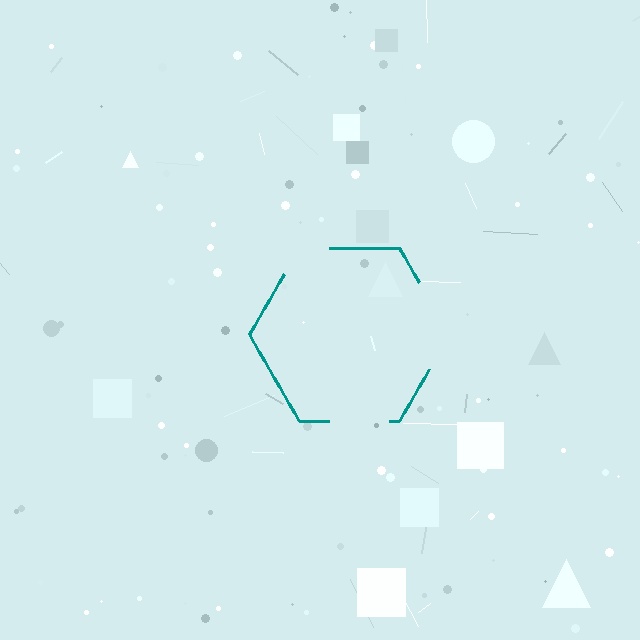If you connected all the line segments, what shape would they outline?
They would outline a hexagon.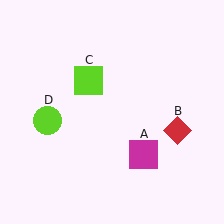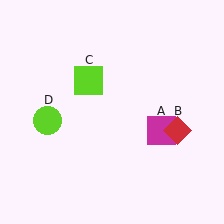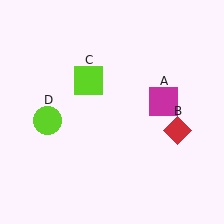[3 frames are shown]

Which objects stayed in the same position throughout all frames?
Red diamond (object B) and lime square (object C) and lime circle (object D) remained stationary.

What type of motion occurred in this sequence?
The magenta square (object A) rotated counterclockwise around the center of the scene.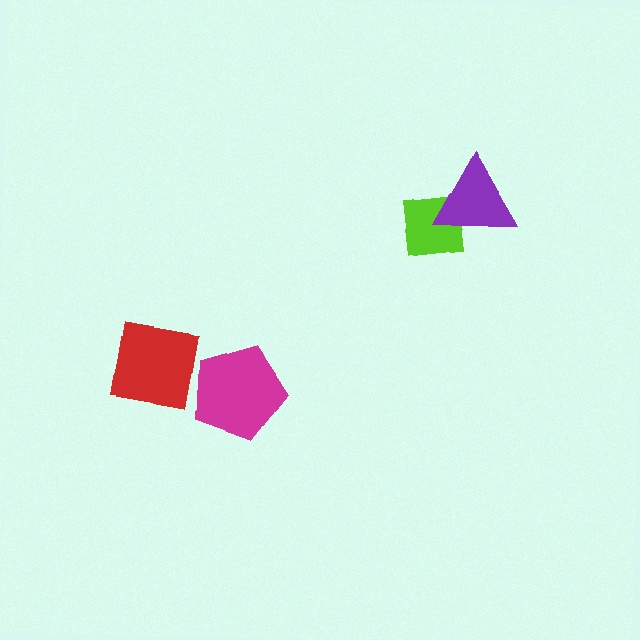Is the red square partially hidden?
No, no other shape covers it.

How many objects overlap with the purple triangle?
1 object overlaps with the purple triangle.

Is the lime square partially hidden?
Yes, it is partially covered by another shape.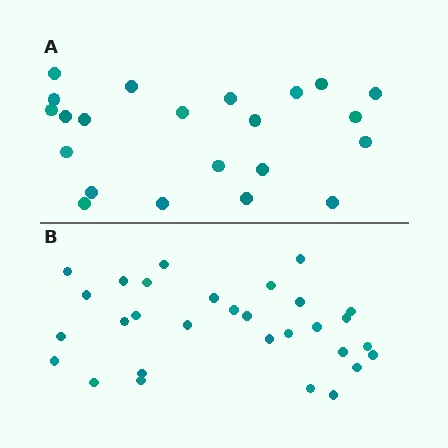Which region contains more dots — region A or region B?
Region B (the bottom region) has more dots.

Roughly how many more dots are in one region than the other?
Region B has roughly 8 or so more dots than region A.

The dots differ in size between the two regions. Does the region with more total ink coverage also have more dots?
No. Region A has more total ink coverage because its dots are larger, but region B actually contains more individual dots. Total area can be misleading — the number of items is what matters here.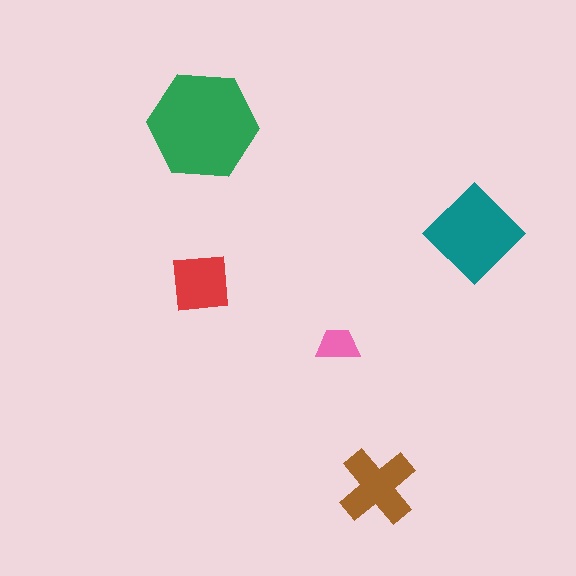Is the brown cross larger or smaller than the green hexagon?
Smaller.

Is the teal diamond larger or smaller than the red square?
Larger.